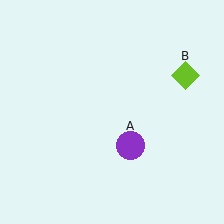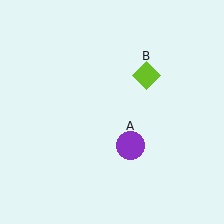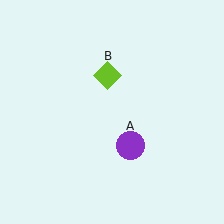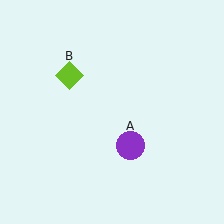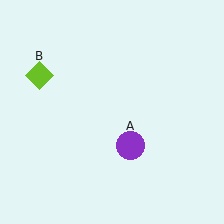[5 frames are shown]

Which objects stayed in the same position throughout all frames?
Purple circle (object A) remained stationary.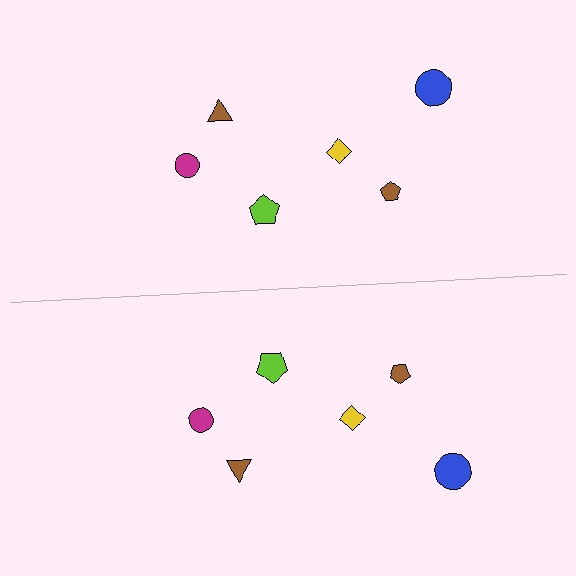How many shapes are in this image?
There are 12 shapes in this image.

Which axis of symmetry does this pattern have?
The pattern has a horizontal axis of symmetry running through the center of the image.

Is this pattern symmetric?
Yes, this pattern has bilateral (reflection) symmetry.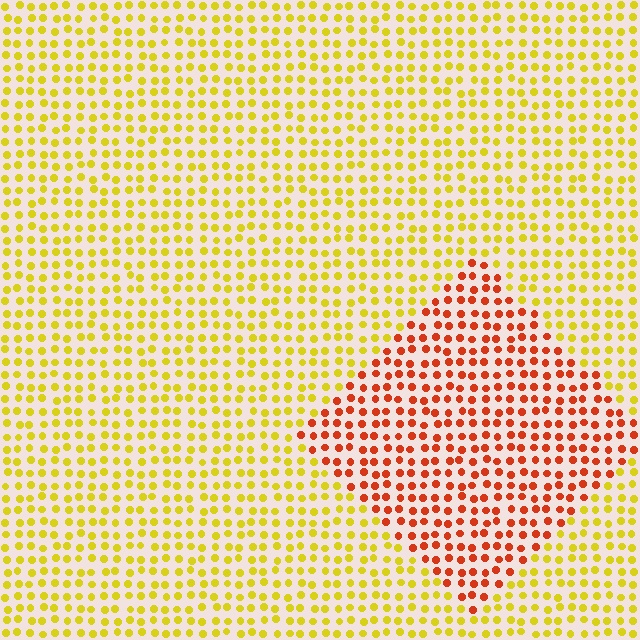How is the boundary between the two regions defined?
The boundary is defined purely by a slight shift in hue (about 49 degrees). Spacing, size, and orientation are identical on both sides.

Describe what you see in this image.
The image is filled with small yellow elements in a uniform arrangement. A diamond-shaped region is visible where the elements are tinted to a slightly different hue, forming a subtle color boundary.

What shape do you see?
I see a diamond.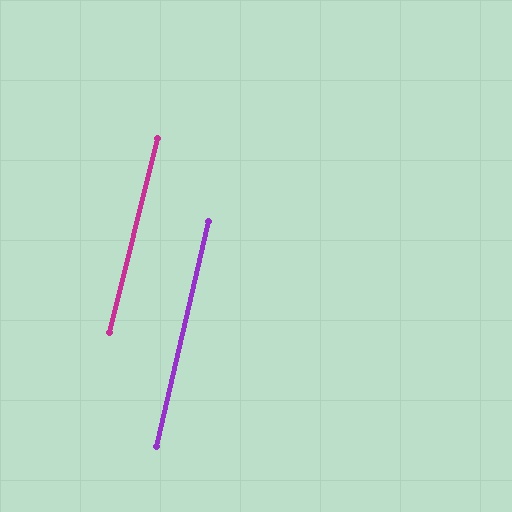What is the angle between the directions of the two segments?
Approximately 1 degree.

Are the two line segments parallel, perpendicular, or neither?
Parallel — their directions differ by only 0.7°.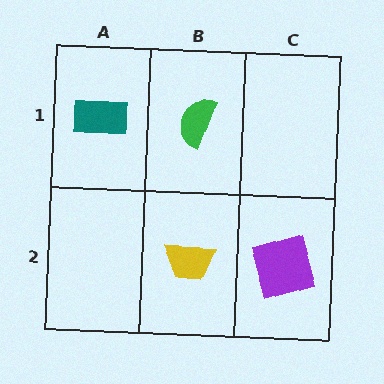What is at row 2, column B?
A yellow trapezoid.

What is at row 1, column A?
A teal rectangle.